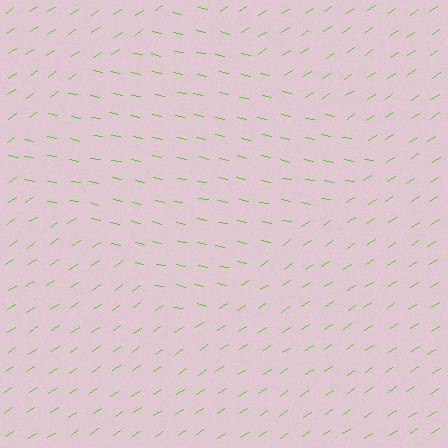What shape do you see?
I see a diamond.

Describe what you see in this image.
The image is filled with small lime line segments. A diamond region in the image has lines oriented differently from the surrounding lines, creating a visible texture boundary.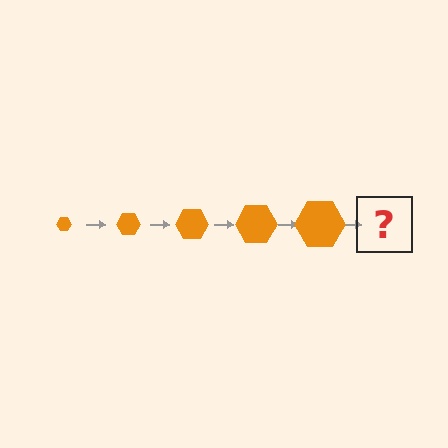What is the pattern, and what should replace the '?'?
The pattern is that the hexagon gets progressively larger each step. The '?' should be an orange hexagon, larger than the previous one.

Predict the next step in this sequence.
The next step is an orange hexagon, larger than the previous one.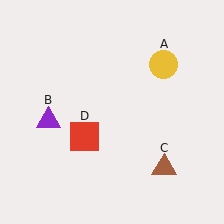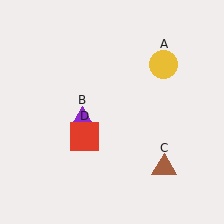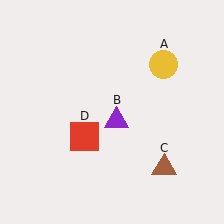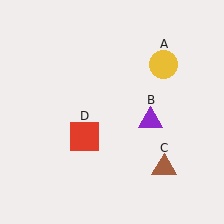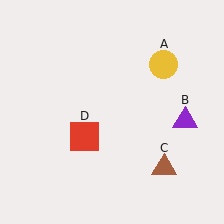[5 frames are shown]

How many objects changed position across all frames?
1 object changed position: purple triangle (object B).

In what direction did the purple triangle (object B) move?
The purple triangle (object B) moved right.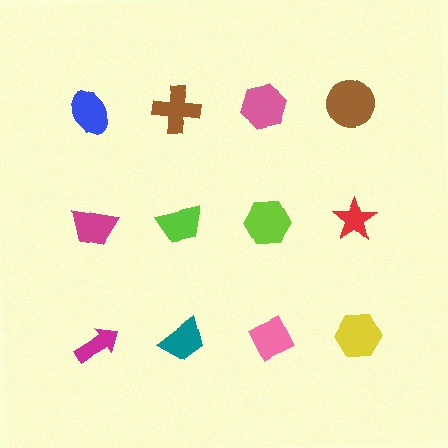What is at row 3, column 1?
A magenta arrow.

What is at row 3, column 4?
A yellow hexagon.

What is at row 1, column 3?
A pink hexagon.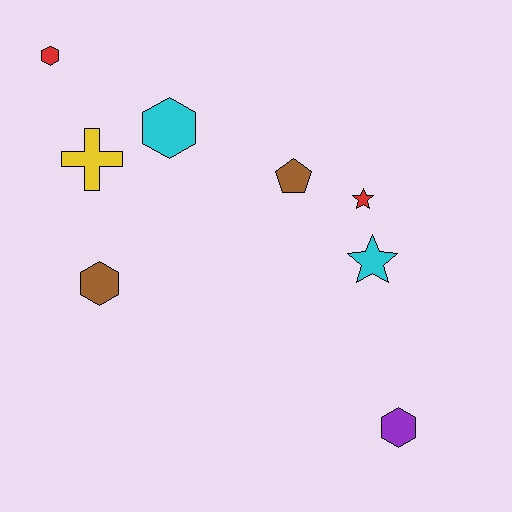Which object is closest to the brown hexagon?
The yellow cross is closest to the brown hexagon.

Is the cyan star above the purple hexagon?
Yes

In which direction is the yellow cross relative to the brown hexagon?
The yellow cross is above the brown hexagon.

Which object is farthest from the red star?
The red hexagon is farthest from the red star.